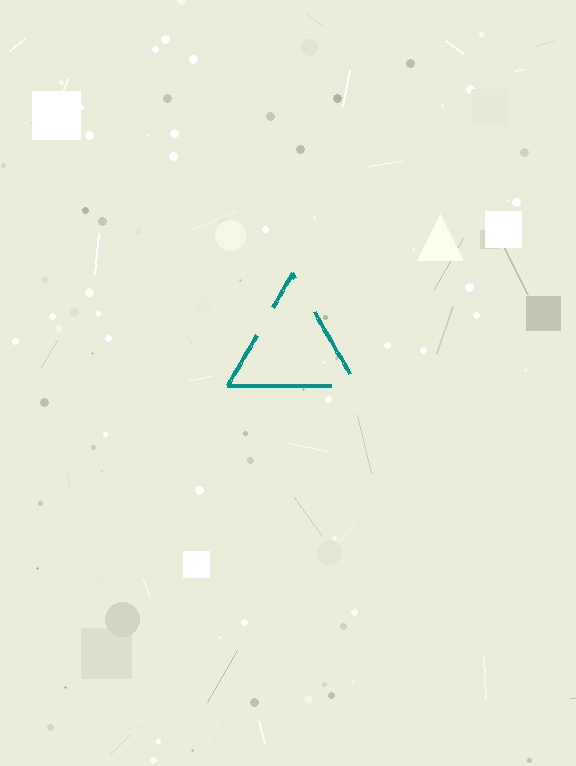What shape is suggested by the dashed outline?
The dashed outline suggests a triangle.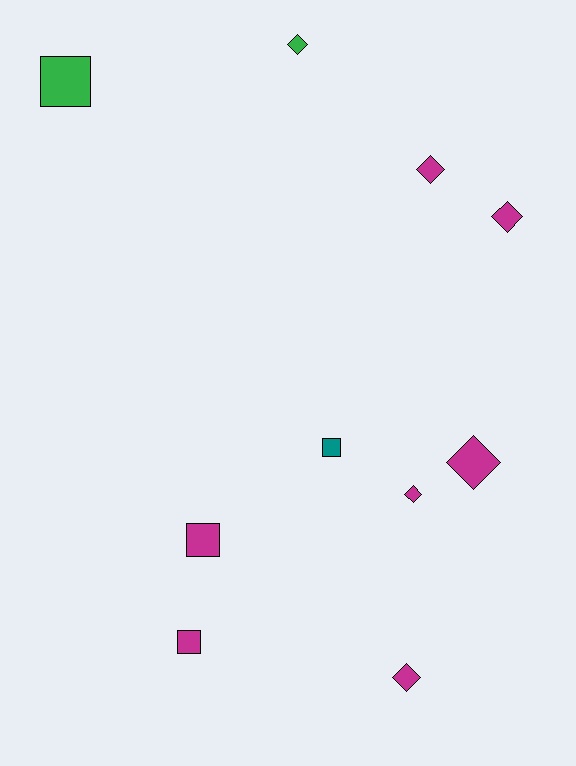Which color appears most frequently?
Magenta, with 7 objects.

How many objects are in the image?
There are 10 objects.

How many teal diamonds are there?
There are no teal diamonds.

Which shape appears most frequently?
Diamond, with 6 objects.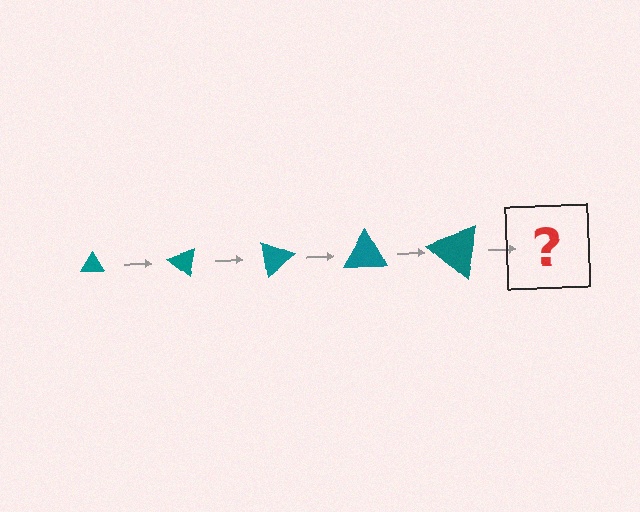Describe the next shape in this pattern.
It should be a triangle, larger than the previous one and rotated 200 degrees from the start.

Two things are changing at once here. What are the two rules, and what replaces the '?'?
The two rules are that the triangle grows larger each step and it rotates 40 degrees each step. The '?' should be a triangle, larger than the previous one and rotated 200 degrees from the start.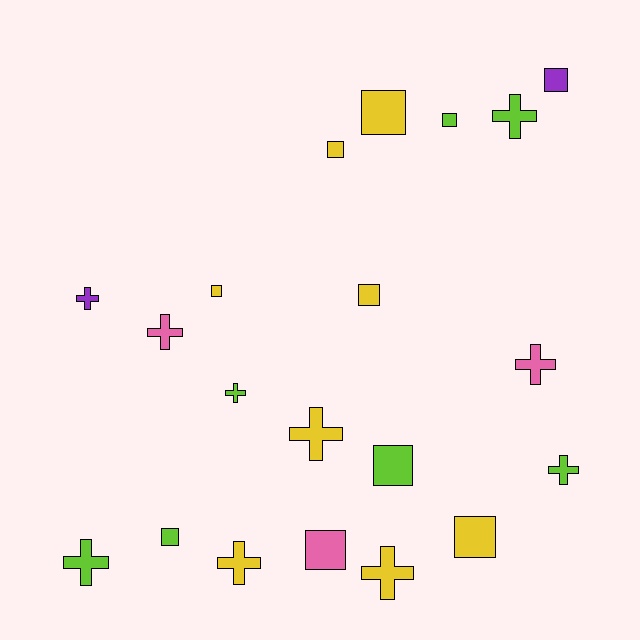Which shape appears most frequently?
Square, with 10 objects.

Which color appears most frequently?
Yellow, with 8 objects.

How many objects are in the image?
There are 20 objects.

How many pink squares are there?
There is 1 pink square.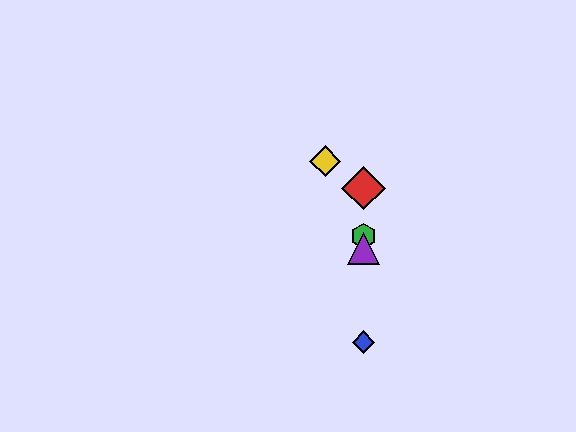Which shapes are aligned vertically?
The red diamond, the blue diamond, the green hexagon, the purple triangle are aligned vertically.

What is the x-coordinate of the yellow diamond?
The yellow diamond is at x≈325.